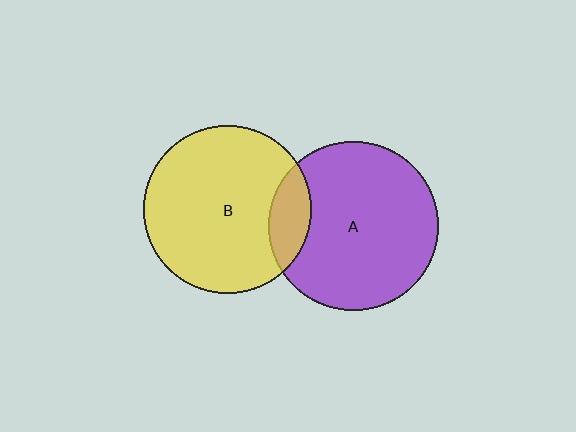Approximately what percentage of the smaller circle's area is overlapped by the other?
Approximately 15%.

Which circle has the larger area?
Circle A (purple).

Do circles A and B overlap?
Yes.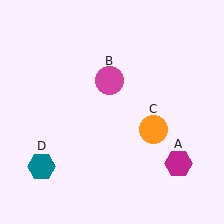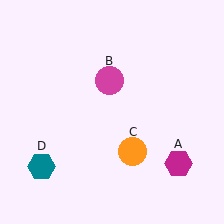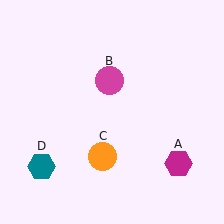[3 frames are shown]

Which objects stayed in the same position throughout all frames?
Magenta hexagon (object A) and magenta circle (object B) and teal hexagon (object D) remained stationary.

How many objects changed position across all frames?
1 object changed position: orange circle (object C).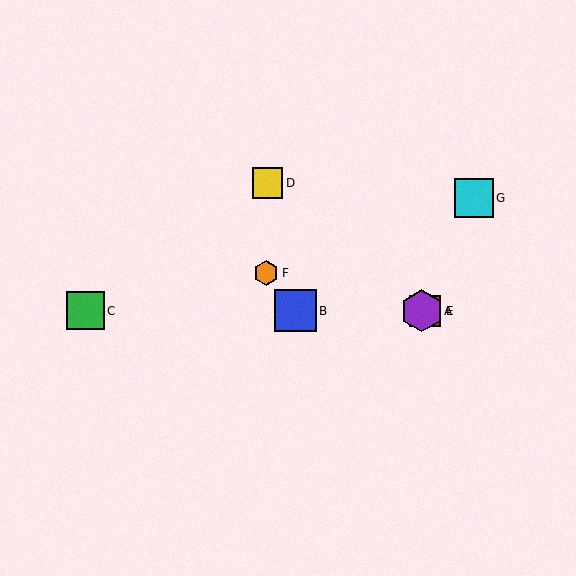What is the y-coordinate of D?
Object D is at y≈183.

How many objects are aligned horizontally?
4 objects (A, B, C, E) are aligned horizontally.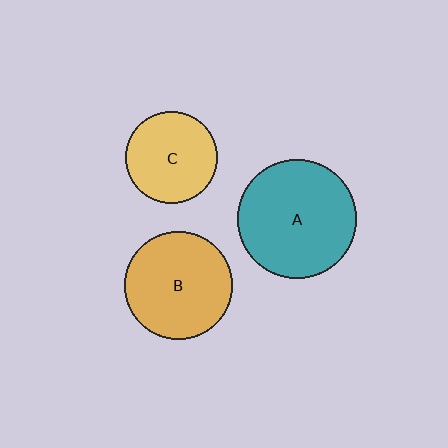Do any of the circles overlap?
No, none of the circles overlap.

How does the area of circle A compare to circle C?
Approximately 1.7 times.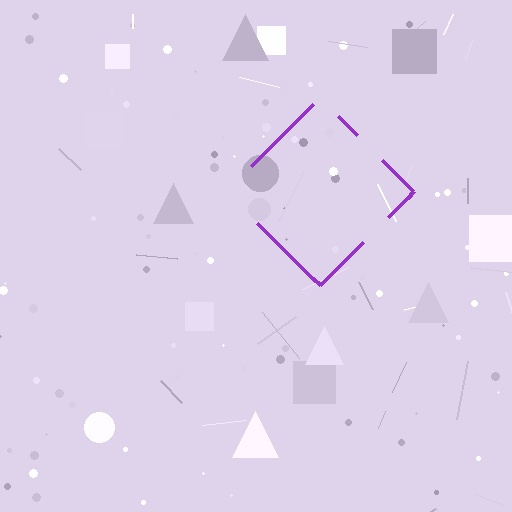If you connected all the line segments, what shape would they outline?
They would outline a diamond.